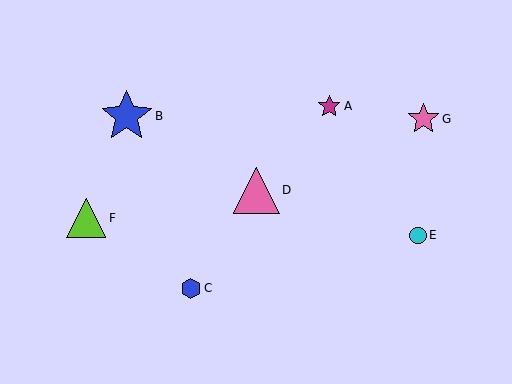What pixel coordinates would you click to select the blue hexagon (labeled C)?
Click at (191, 288) to select the blue hexagon C.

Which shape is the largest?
The blue star (labeled B) is the largest.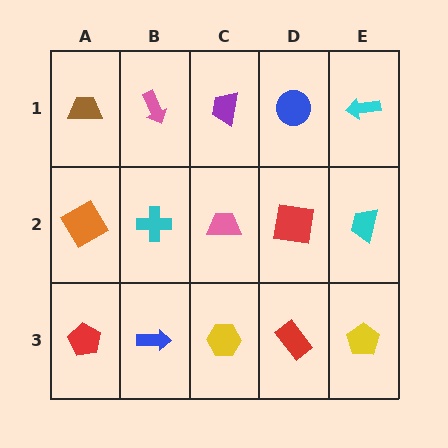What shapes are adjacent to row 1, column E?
A cyan trapezoid (row 2, column E), a blue circle (row 1, column D).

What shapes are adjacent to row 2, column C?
A purple trapezoid (row 1, column C), a yellow hexagon (row 3, column C), a cyan cross (row 2, column B), a red square (row 2, column D).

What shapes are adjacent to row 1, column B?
A cyan cross (row 2, column B), a brown trapezoid (row 1, column A), a purple trapezoid (row 1, column C).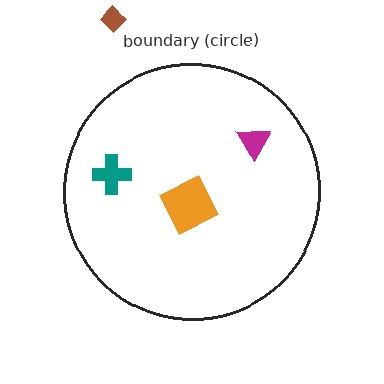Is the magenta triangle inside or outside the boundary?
Inside.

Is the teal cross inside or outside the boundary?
Inside.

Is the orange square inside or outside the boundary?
Inside.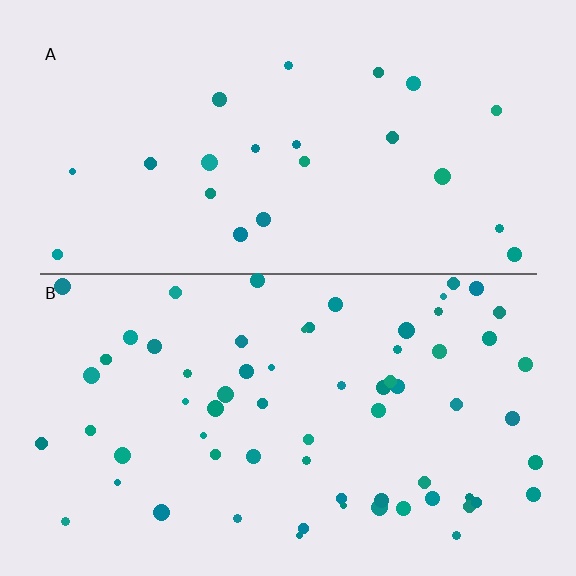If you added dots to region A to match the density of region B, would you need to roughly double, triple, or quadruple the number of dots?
Approximately triple.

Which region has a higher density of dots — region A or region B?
B (the bottom).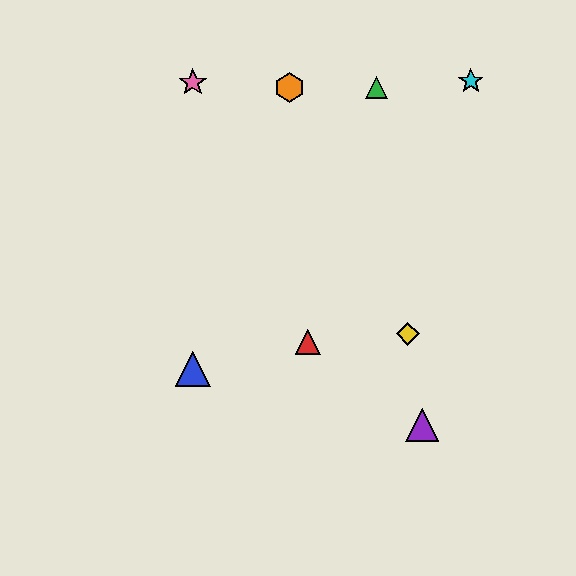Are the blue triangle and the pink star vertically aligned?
Yes, both are at x≈193.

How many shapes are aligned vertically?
2 shapes (the blue triangle, the pink star) are aligned vertically.